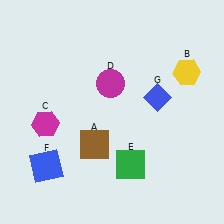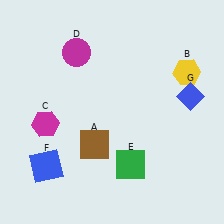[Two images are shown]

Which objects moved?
The objects that moved are: the magenta circle (D), the blue diamond (G).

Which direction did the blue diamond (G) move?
The blue diamond (G) moved right.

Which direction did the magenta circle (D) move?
The magenta circle (D) moved left.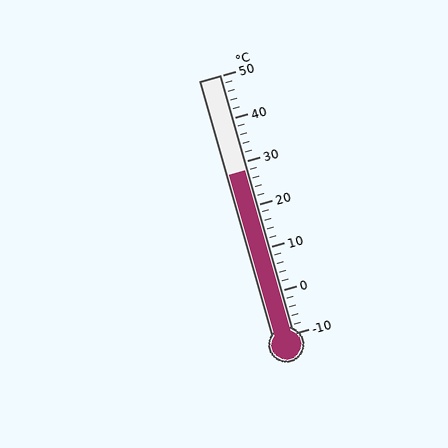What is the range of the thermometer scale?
The thermometer scale ranges from -10°C to 50°C.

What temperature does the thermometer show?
The thermometer shows approximately 28°C.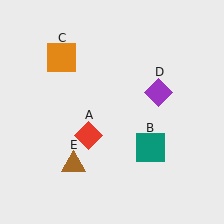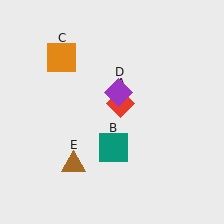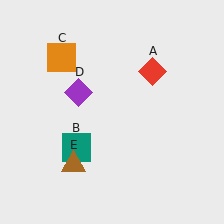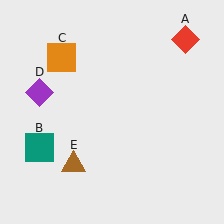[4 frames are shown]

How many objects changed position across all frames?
3 objects changed position: red diamond (object A), teal square (object B), purple diamond (object D).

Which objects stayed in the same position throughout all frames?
Orange square (object C) and brown triangle (object E) remained stationary.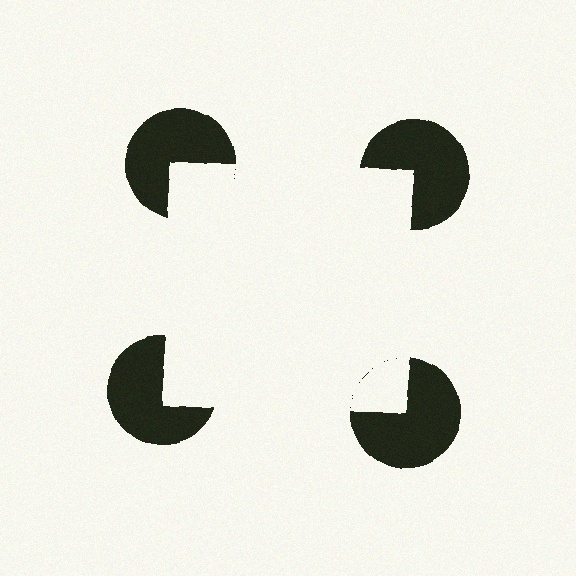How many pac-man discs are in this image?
There are 4 — one at each vertex of the illusory square.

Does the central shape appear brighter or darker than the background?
It typically appears slightly brighter than the background, even though no actual brightness change is drawn.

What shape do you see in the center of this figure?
An illusory square — its edges are inferred from the aligned wedge cuts in the pac-man discs, not physically drawn.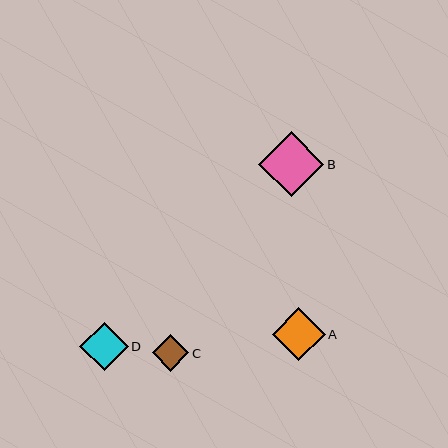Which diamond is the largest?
Diamond B is the largest with a size of approximately 66 pixels.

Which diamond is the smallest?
Diamond C is the smallest with a size of approximately 37 pixels.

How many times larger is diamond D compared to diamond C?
Diamond D is approximately 1.3 times the size of diamond C.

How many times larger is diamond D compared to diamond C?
Diamond D is approximately 1.3 times the size of diamond C.